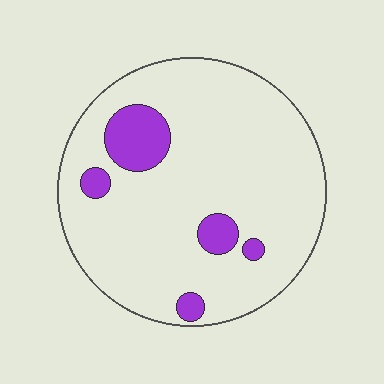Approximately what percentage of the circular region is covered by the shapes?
Approximately 10%.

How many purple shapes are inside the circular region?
5.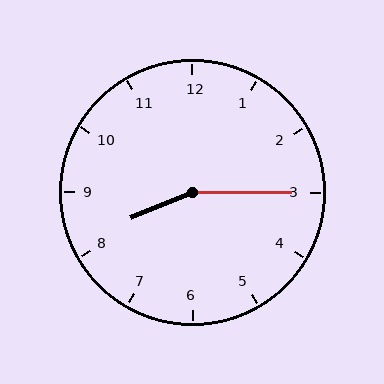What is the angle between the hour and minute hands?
Approximately 158 degrees.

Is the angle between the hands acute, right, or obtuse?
It is obtuse.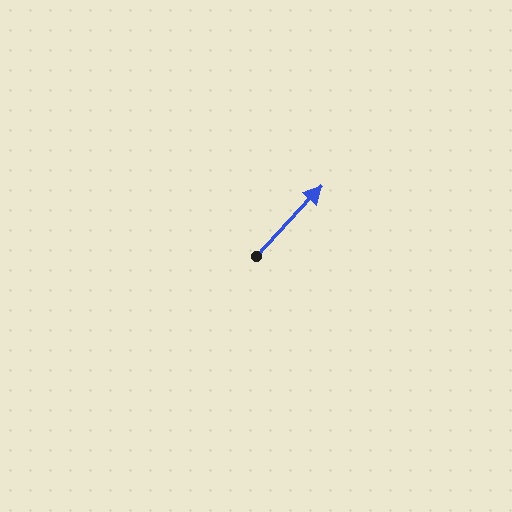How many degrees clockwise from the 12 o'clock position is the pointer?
Approximately 43 degrees.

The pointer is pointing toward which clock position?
Roughly 1 o'clock.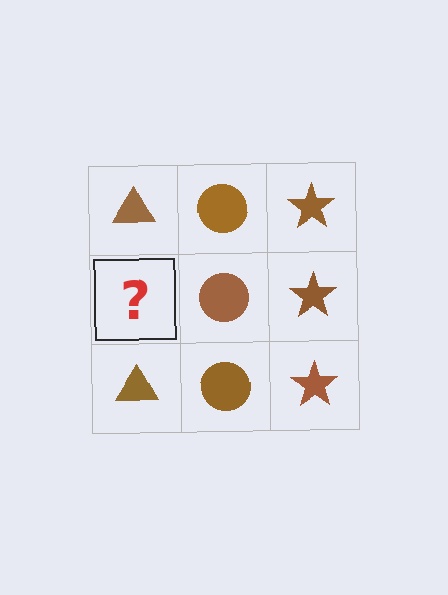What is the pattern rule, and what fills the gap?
The rule is that each column has a consistent shape. The gap should be filled with a brown triangle.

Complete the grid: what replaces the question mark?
The question mark should be replaced with a brown triangle.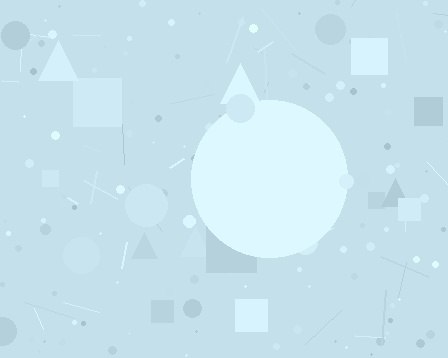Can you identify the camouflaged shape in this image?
The camouflaged shape is a circle.